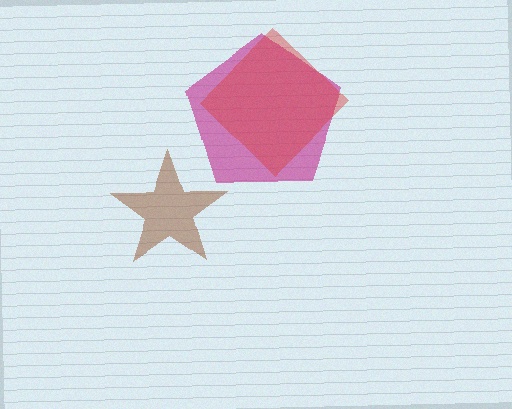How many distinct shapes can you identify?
There are 3 distinct shapes: a magenta pentagon, a brown star, a red diamond.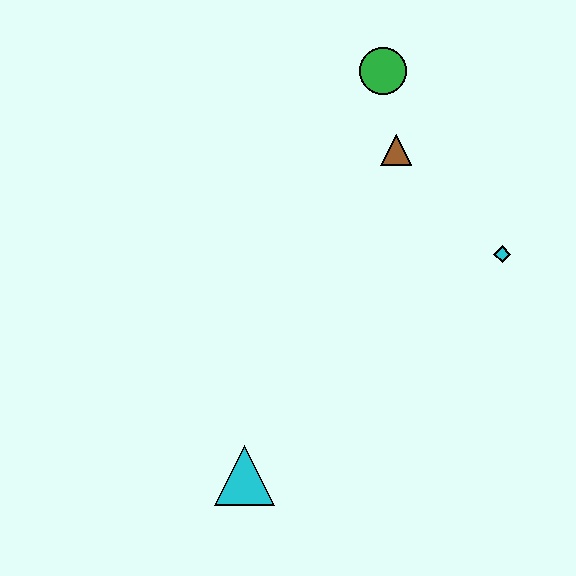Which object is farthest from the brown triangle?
The cyan triangle is farthest from the brown triangle.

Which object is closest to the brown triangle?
The green circle is closest to the brown triangle.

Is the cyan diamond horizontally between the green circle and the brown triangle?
No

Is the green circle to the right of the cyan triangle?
Yes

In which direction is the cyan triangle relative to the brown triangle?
The cyan triangle is below the brown triangle.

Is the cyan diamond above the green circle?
No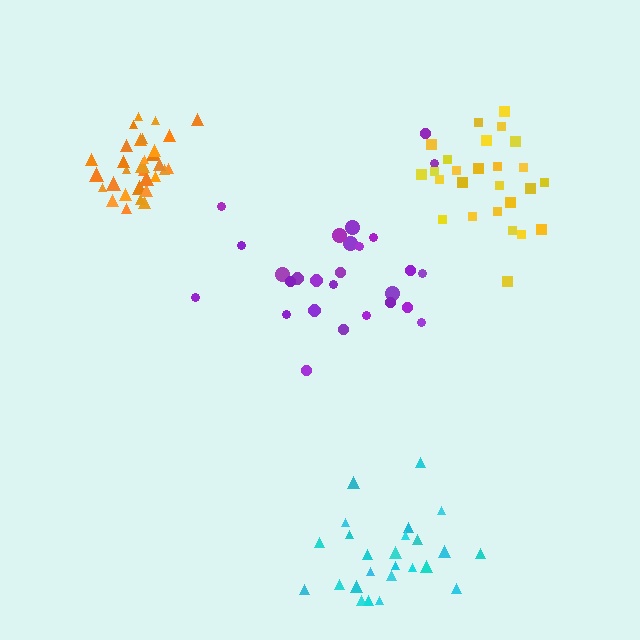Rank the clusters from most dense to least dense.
orange, yellow, cyan, purple.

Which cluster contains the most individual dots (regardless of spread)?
Orange (31).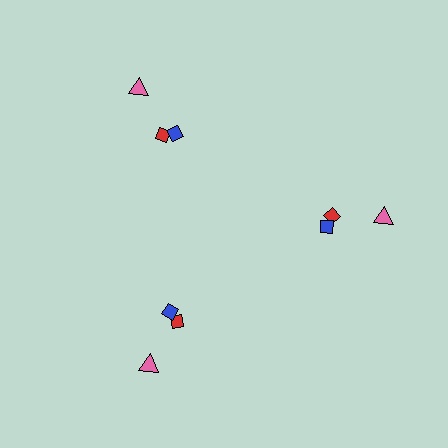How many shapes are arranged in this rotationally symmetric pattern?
There are 9 shapes, arranged in 3 groups of 3.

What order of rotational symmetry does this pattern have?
This pattern has 3-fold rotational symmetry.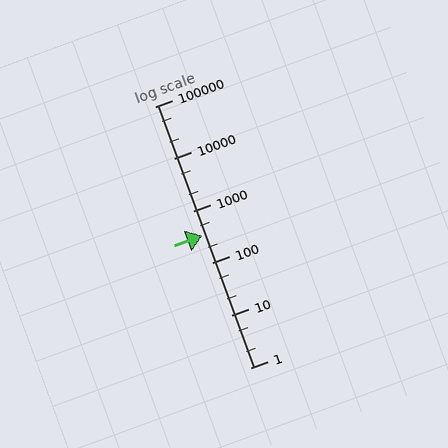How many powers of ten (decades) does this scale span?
The scale spans 5 decades, from 1 to 100000.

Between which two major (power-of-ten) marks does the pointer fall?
The pointer is between 100 and 1000.